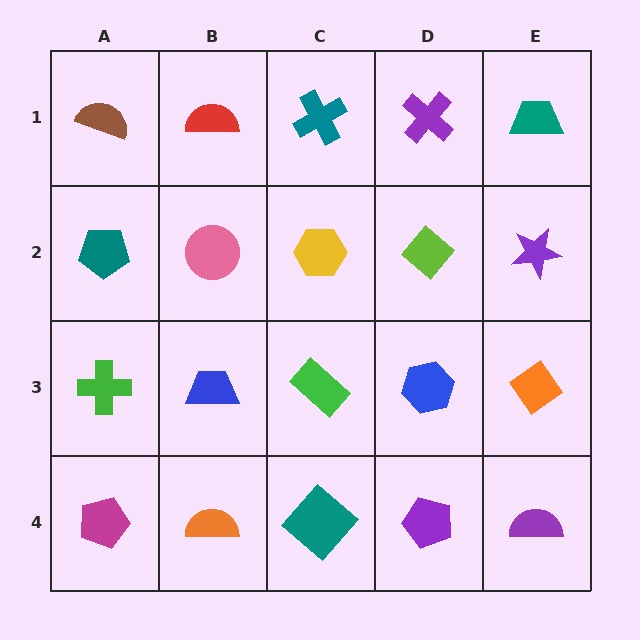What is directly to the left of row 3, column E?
A blue hexagon.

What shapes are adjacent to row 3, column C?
A yellow hexagon (row 2, column C), a teal diamond (row 4, column C), a blue trapezoid (row 3, column B), a blue hexagon (row 3, column D).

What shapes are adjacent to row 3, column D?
A lime diamond (row 2, column D), a purple pentagon (row 4, column D), a green rectangle (row 3, column C), an orange diamond (row 3, column E).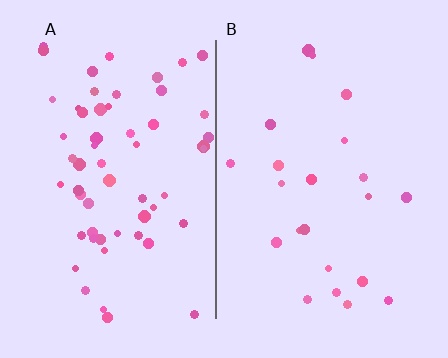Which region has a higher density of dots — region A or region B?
A (the left).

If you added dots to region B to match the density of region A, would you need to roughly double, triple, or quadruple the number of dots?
Approximately triple.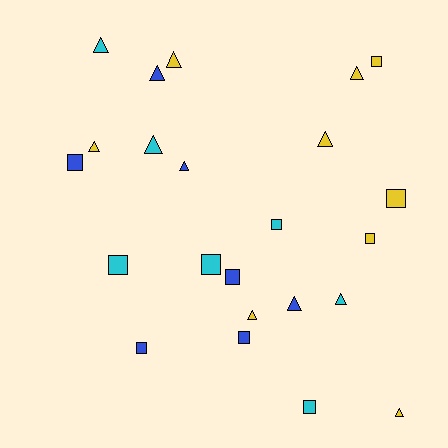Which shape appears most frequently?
Triangle, with 12 objects.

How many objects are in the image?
There are 23 objects.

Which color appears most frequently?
Yellow, with 9 objects.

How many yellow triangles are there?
There are 6 yellow triangles.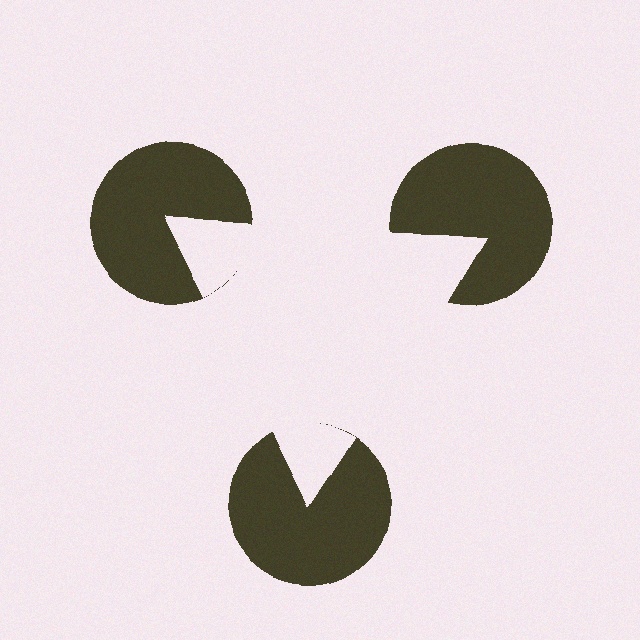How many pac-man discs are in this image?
There are 3 — one at each vertex of the illusory triangle.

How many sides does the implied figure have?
3 sides.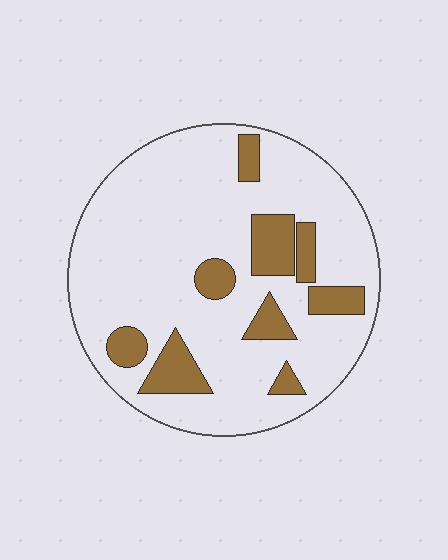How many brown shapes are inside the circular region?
9.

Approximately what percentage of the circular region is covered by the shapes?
Approximately 20%.